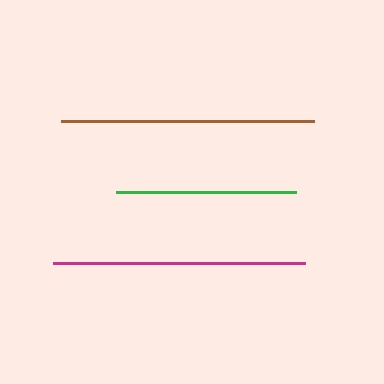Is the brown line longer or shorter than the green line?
The brown line is longer than the green line.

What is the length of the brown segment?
The brown segment is approximately 253 pixels long.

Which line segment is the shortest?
The green line is the shortest at approximately 179 pixels.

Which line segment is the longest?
The brown line is the longest at approximately 253 pixels.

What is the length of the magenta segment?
The magenta segment is approximately 252 pixels long.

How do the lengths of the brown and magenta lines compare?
The brown and magenta lines are approximately the same length.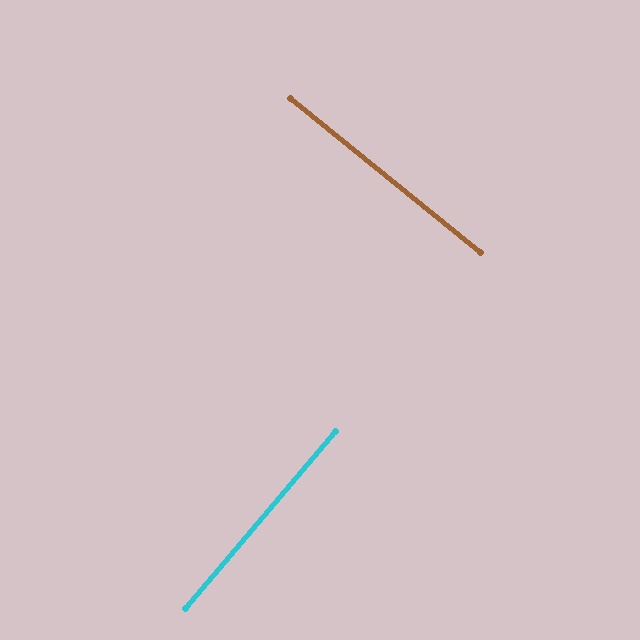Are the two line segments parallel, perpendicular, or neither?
Perpendicular — they meet at approximately 89°.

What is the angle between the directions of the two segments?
Approximately 89 degrees.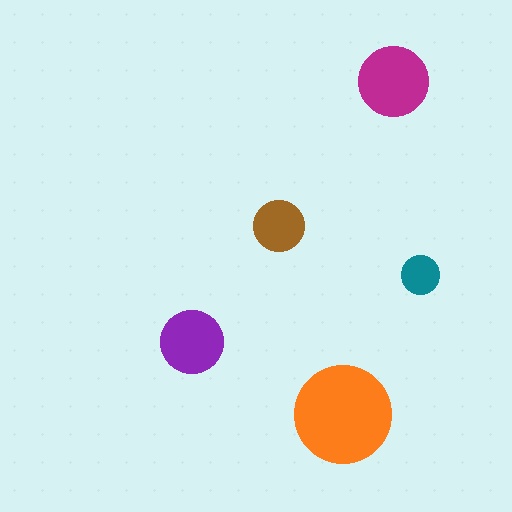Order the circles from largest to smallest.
the orange one, the magenta one, the purple one, the brown one, the teal one.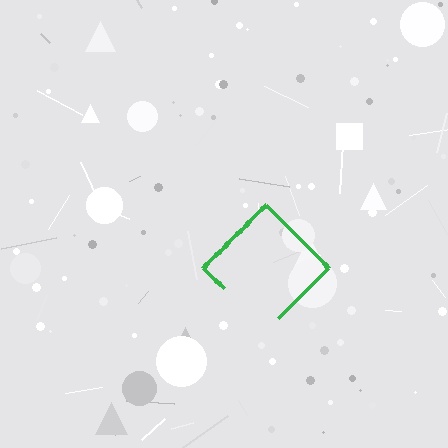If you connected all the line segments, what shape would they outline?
They would outline a diamond.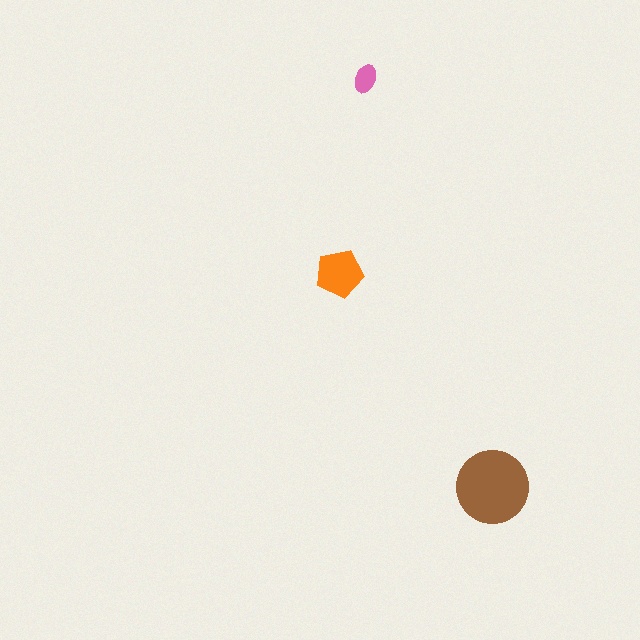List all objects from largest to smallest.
The brown circle, the orange pentagon, the pink ellipse.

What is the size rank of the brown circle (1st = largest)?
1st.